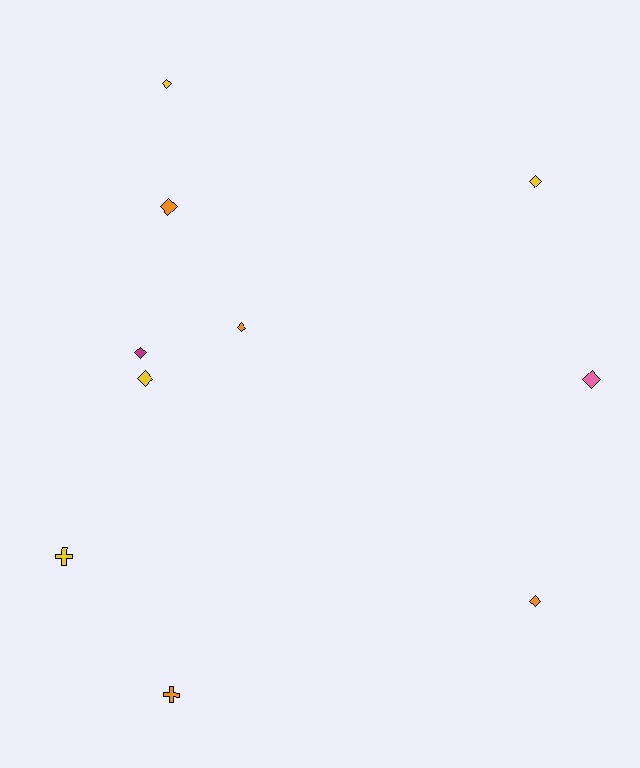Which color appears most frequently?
Yellow, with 4 objects.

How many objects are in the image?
There are 10 objects.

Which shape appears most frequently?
Diamond, with 8 objects.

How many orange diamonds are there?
There are 3 orange diamonds.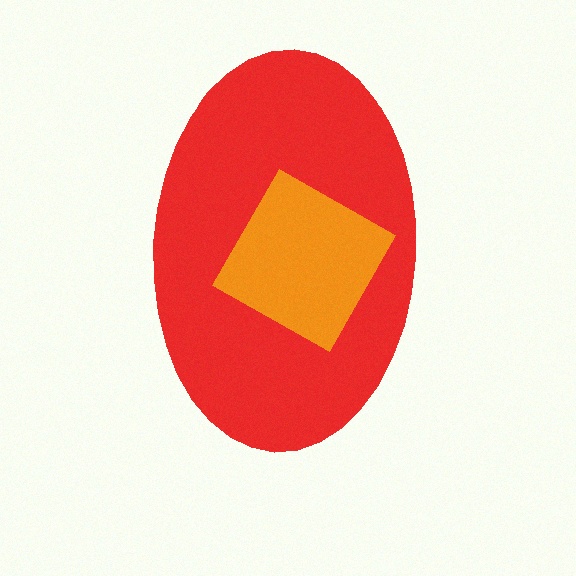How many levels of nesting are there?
2.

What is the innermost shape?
The orange square.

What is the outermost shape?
The red ellipse.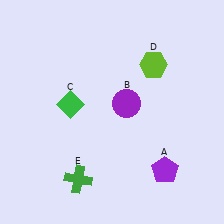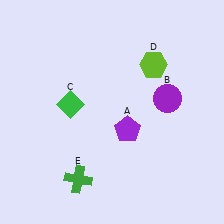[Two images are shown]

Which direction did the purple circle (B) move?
The purple circle (B) moved right.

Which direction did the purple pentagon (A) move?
The purple pentagon (A) moved up.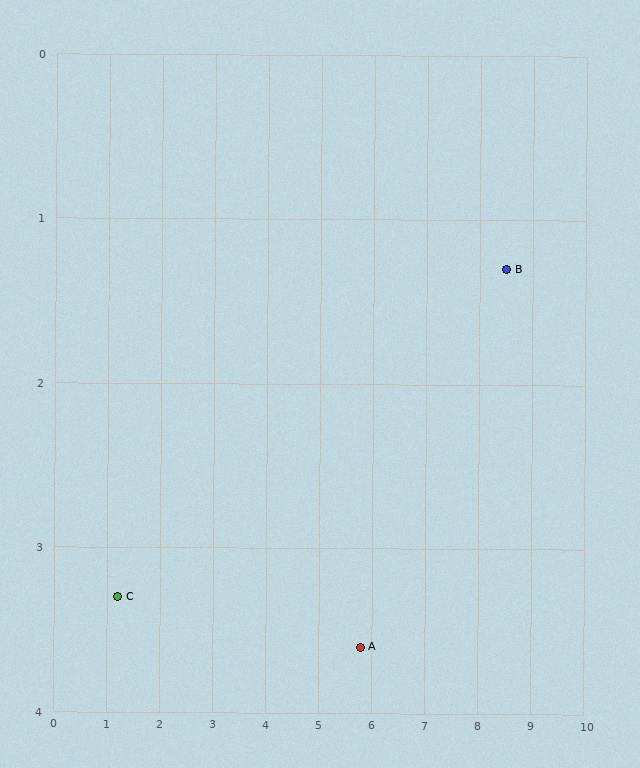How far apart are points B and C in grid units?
Points B and C are about 7.6 grid units apart.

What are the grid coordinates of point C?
Point C is at approximately (1.2, 3.3).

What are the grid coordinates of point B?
Point B is at approximately (8.5, 1.3).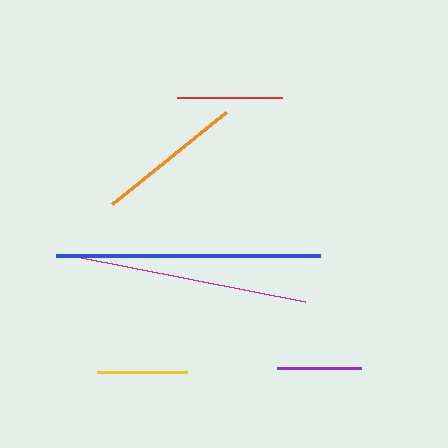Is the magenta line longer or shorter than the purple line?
The magenta line is longer than the purple line.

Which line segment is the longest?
The blue line is the longest at approximately 264 pixels.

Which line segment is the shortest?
The purple line is the shortest at approximately 85 pixels.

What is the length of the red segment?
The red segment is approximately 105 pixels long.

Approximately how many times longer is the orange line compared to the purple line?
The orange line is approximately 1.7 times the length of the purple line.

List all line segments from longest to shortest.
From longest to shortest: blue, magenta, orange, red, yellow, purple.